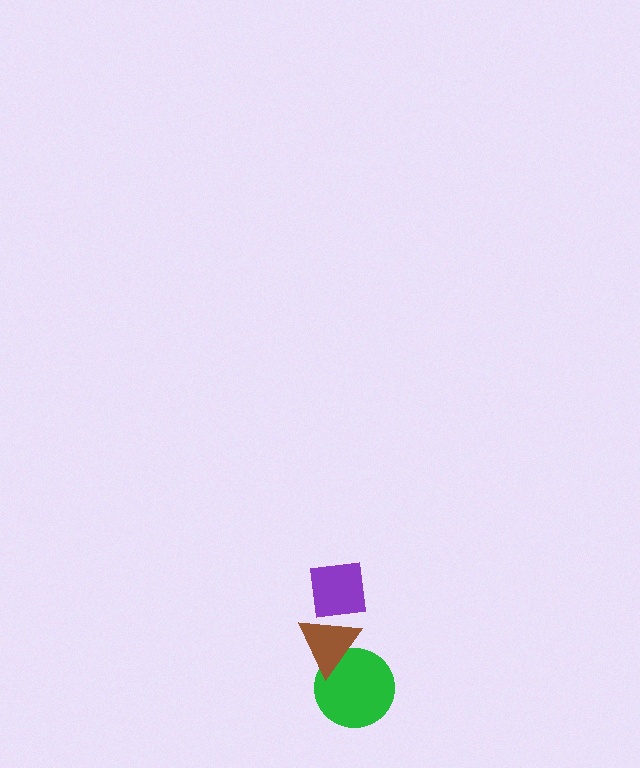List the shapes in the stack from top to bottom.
From top to bottom: the purple square, the brown triangle, the green circle.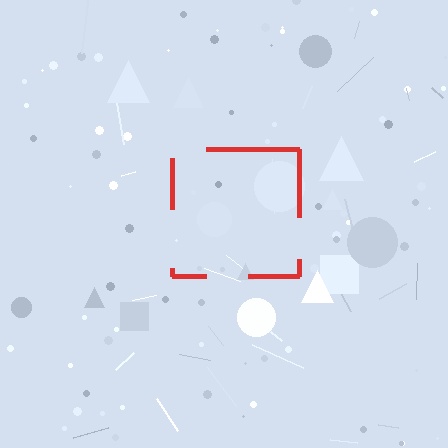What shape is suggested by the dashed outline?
The dashed outline suggests a square.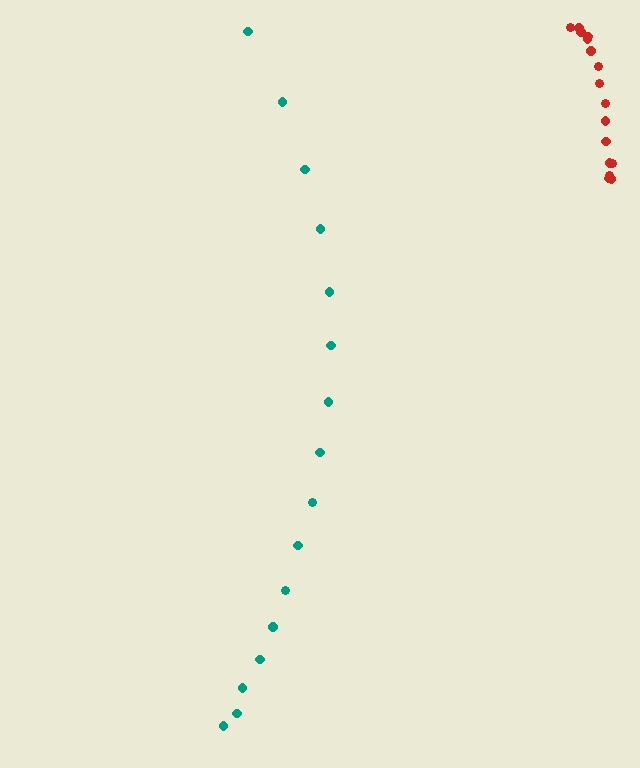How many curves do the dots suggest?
There are 2 distinct paths.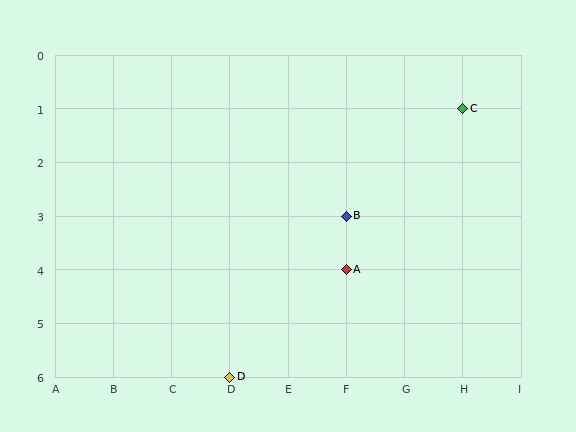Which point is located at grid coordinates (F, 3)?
Point B is at (F, 3).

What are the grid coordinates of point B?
Point B is at grid coordinates (F, 3).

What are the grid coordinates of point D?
Point D is at grid coordinates (D, 6).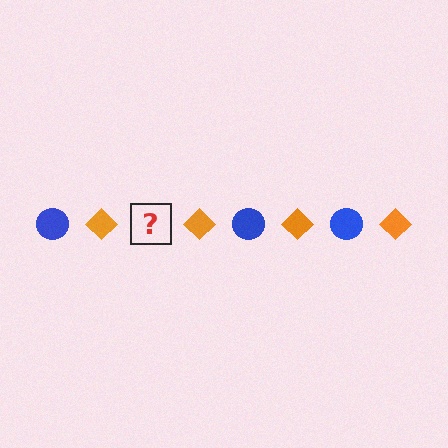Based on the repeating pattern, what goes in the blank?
The blank should be a blue circle.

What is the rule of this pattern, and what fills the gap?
The rule is that the pattern alternates between blue circle and orange diamond. The gap should be filled with a blue circle.